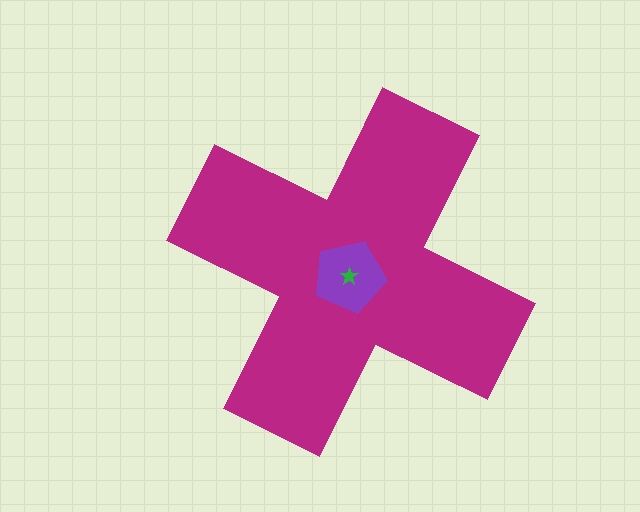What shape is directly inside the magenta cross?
The purple pentagon.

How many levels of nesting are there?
3.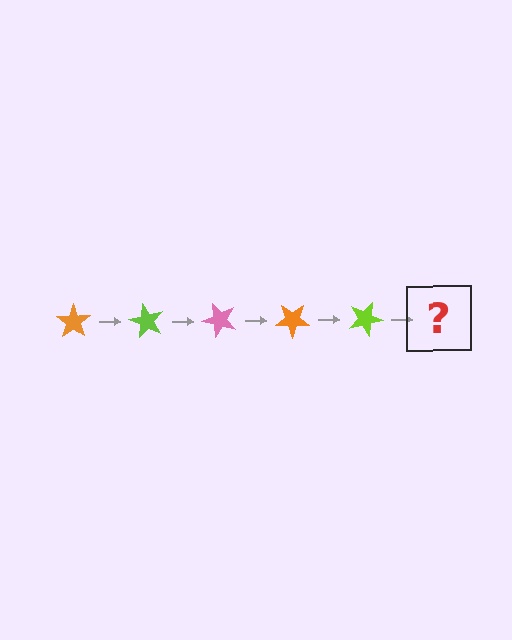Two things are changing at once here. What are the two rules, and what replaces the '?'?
The two rules are that it rotates 60 degrees each step and the color cycles through orange, lime, and pink. The '?' should be a pink star, rotated 300 degrees from the start.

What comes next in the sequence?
The next element should be a pink star, rotated 300 degrees from the start.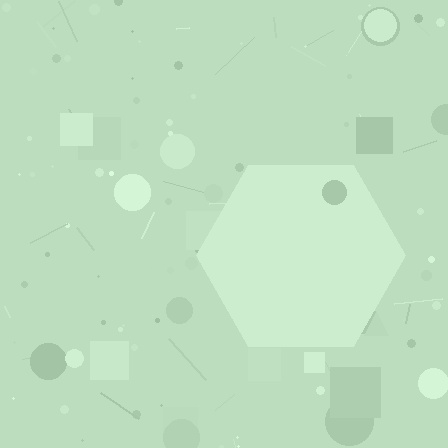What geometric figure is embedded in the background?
A hexagon is embedded in the background.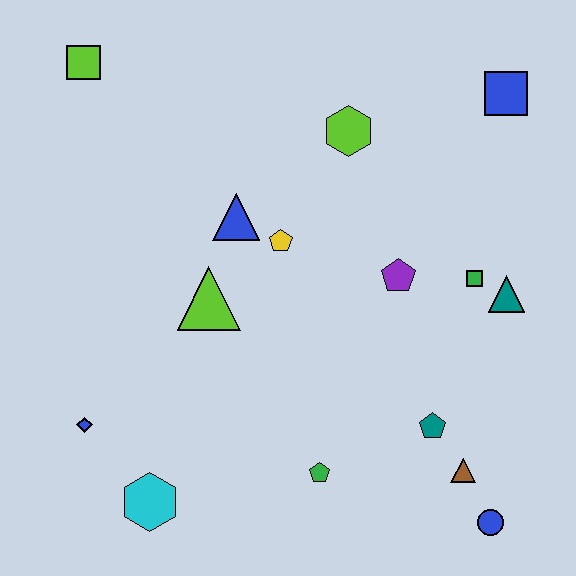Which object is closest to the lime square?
The blue triangle is closest to the lime square.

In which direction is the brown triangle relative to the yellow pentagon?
The brown triangle is below the yellow pentagon.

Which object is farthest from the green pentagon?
The lime square is farthest from the green pentagon.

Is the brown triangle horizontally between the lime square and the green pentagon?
No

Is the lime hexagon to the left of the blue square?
Yes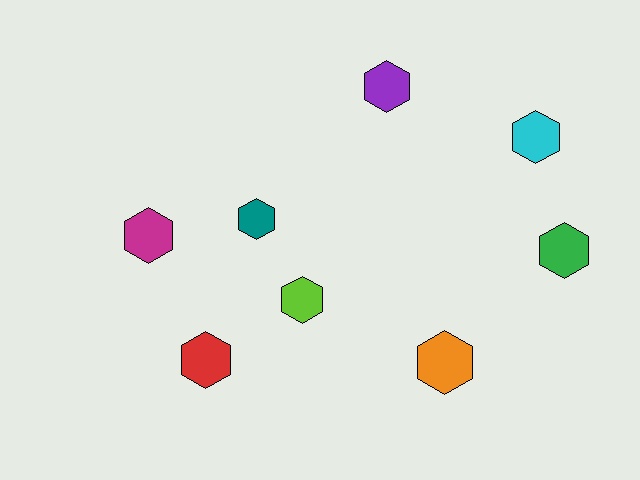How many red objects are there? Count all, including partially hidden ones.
There is 1 red object.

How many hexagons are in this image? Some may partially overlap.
There are 8 hexagons.